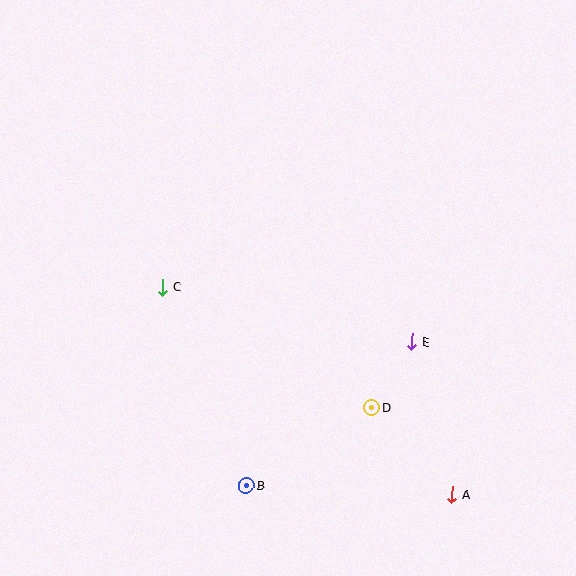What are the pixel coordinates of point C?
Point C is at (163, 287).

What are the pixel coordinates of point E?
Point E is at (412, 342).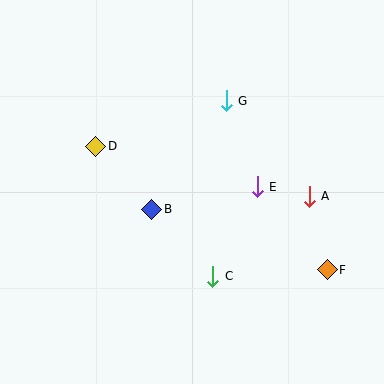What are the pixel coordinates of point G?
Point G is at (226, 101).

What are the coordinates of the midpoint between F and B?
The midpoint between F and B is at (240, 240).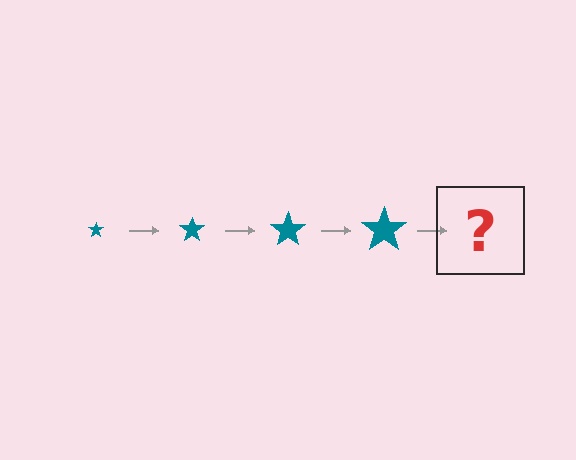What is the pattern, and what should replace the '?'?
The pattern is that the star gets progressively larger each step. The '?' should be a teal star, larger than the previous one.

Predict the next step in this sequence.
The next step is a teal star, larger than the previous one.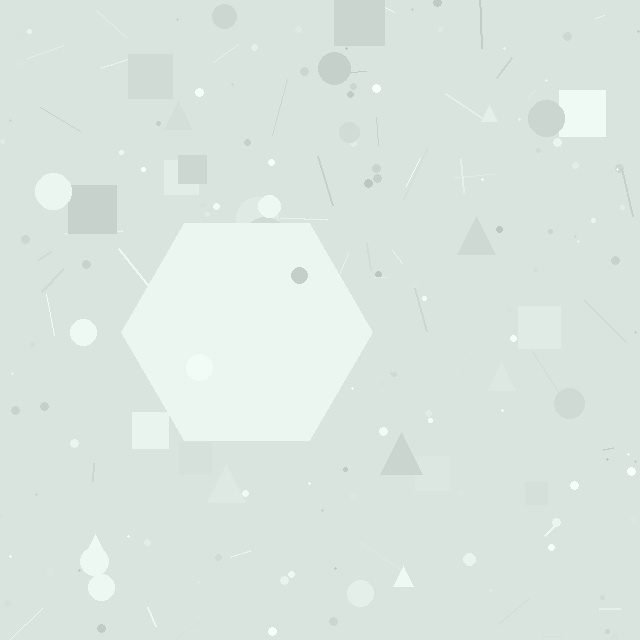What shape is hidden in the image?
A hexagon is hidden in the image.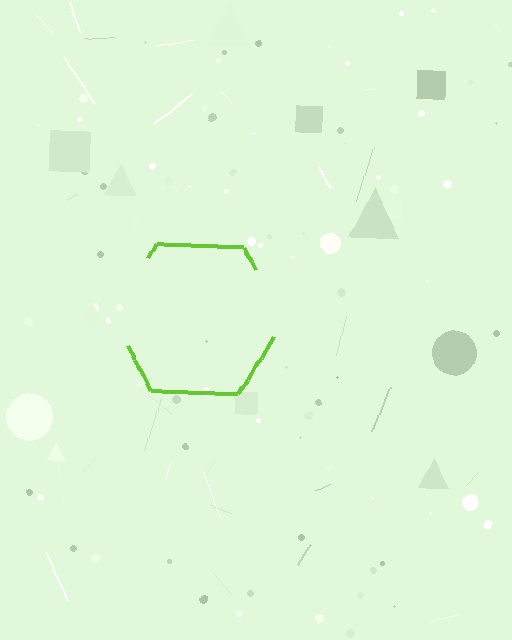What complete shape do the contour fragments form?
The contour fragments form a hexagon.